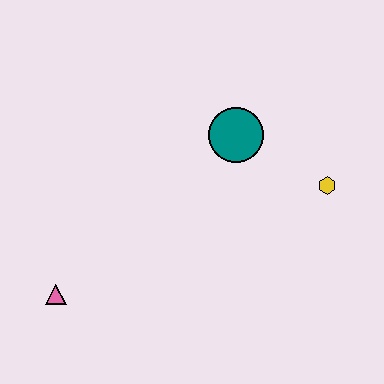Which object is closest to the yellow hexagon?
The teal circle is closest to the yellow hexagon.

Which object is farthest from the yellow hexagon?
The pink triangle is farthest from the yellow hexagon.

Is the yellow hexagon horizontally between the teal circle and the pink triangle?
No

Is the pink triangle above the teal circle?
No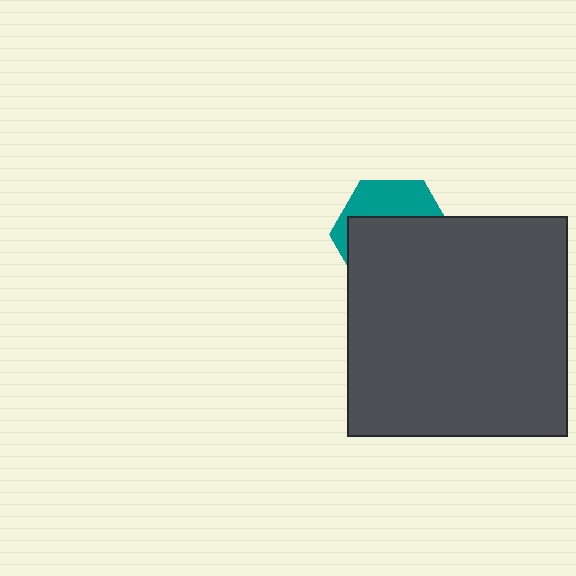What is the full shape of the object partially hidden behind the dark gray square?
The partially hidden object is a teal hexagon.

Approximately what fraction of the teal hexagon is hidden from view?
Roughly 66% of the teal hexagon is hidden behind the dark gray square.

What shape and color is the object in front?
The object in front is a dark gray square.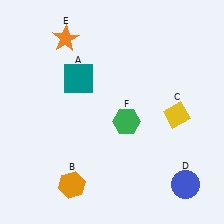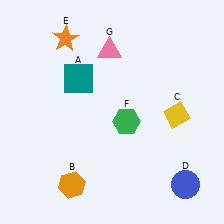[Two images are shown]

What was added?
A pink triangle (G) was added in Image 2.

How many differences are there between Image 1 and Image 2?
There is 1 difference between the two images.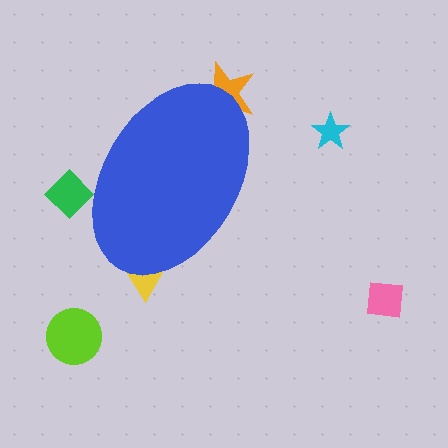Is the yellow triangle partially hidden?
Yes, the yellow triangle is partially hidden behind the blue ellipse.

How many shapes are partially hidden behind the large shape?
3 shapes are partially hidden.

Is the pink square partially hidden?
No, the pink square is fully visible.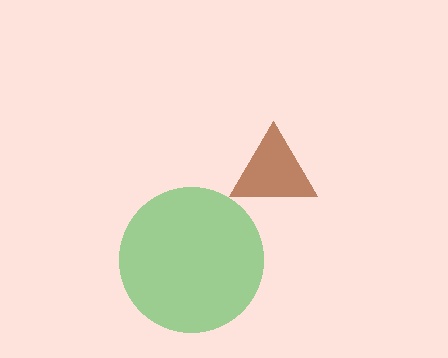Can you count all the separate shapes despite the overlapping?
Yes, there are 2 separate shapes.